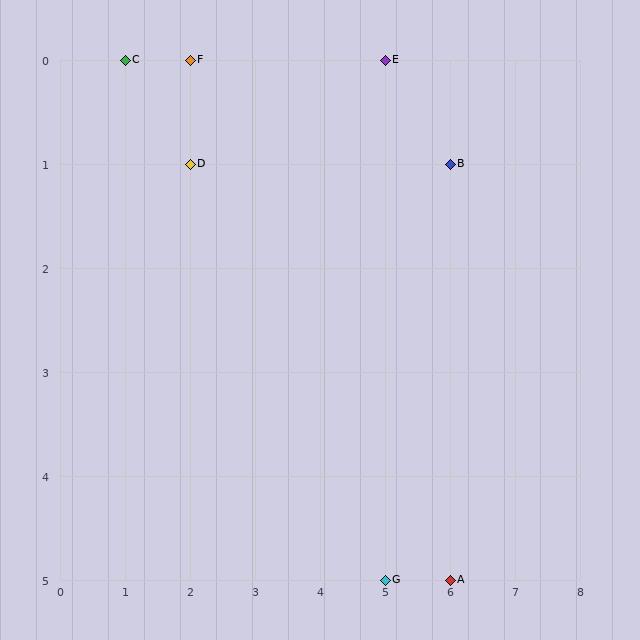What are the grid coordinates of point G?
Point G is at grid coordinates (5, 5).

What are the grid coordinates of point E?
Point E is at grid coordinates (5, 0).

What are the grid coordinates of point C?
Point C is at grid coordinates (1, 0).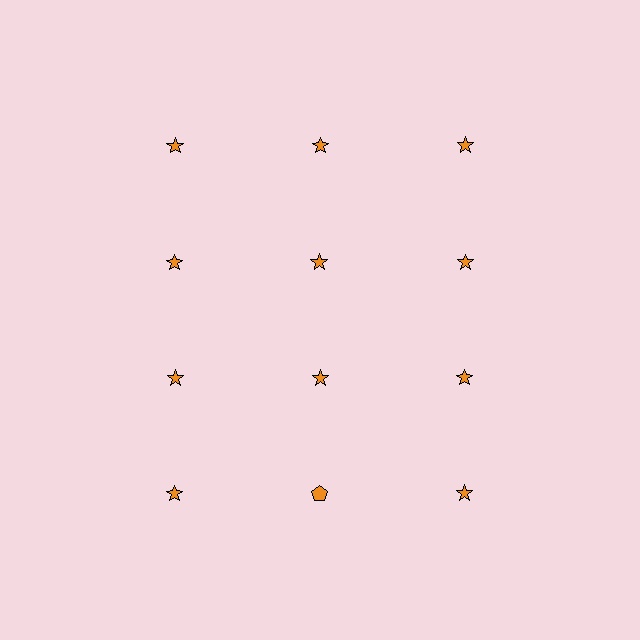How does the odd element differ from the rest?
It has a different shape: pentagon instead of star.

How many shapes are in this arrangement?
There are 12 shapes arranged in a grid pattern.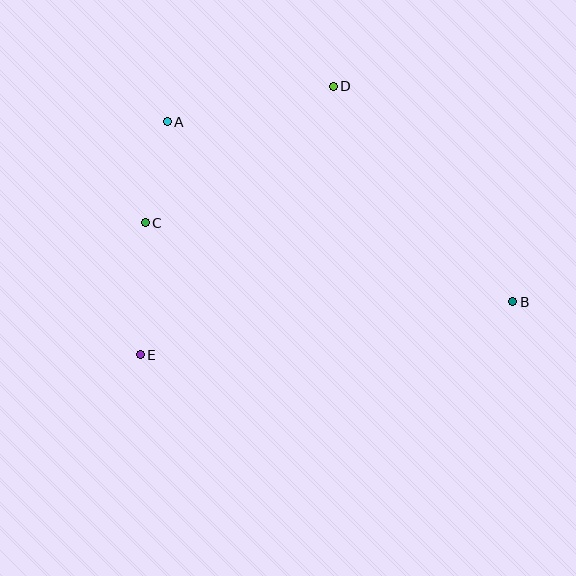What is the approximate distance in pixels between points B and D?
The distance between B and D is approximately 281 pixels.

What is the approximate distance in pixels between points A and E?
The distance between A and E is approximately 234 pixels.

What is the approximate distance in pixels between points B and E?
The distance between B and E is approximately 376 pixels.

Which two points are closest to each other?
Points A and C are closest to each other.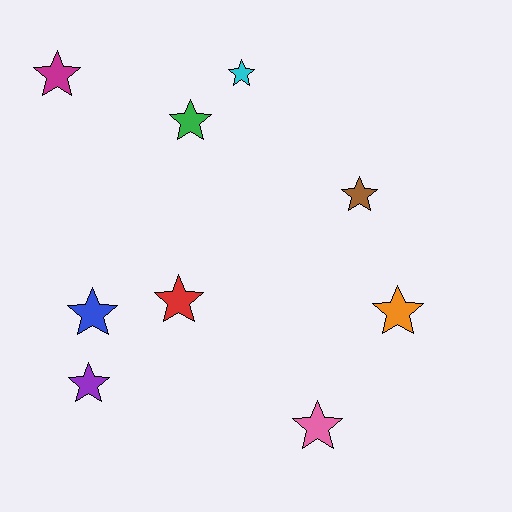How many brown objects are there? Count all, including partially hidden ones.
There is 1 brown object.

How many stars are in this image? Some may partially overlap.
There are 9 stars.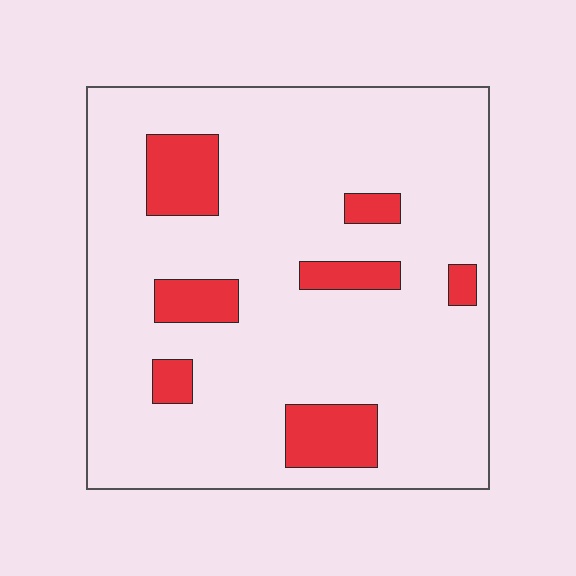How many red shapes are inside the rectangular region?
7.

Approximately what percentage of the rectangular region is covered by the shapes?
Approximately 15%.